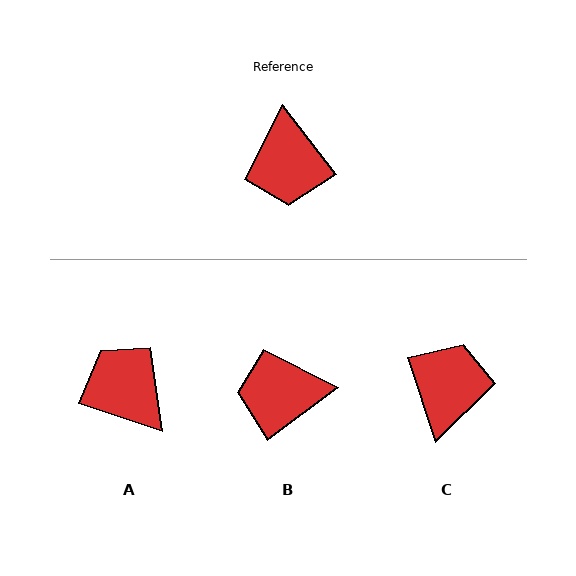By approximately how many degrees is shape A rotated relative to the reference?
Approximately 146 degrees clockwise.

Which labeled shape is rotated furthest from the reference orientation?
C, about 161 degrees away.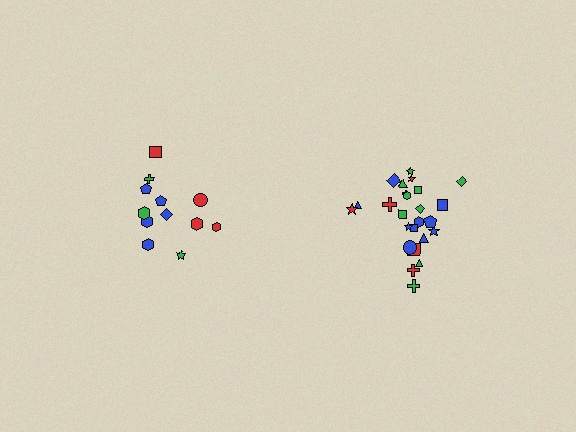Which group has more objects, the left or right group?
The right group.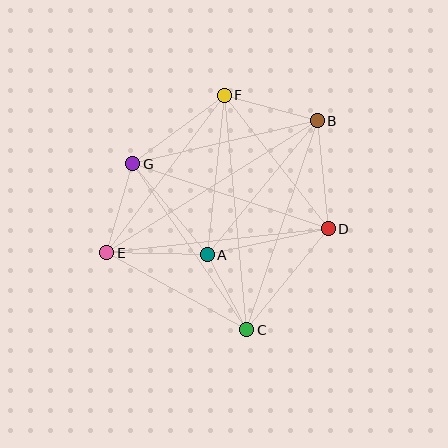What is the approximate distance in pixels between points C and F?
The distance between C and F is approximately 236 pixels.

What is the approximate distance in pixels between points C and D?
The distance between C and D is approximately 130 pixels.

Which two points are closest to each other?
Points A and C are closest to each other.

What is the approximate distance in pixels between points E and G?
The distance between E and G is approximately 93 pixels.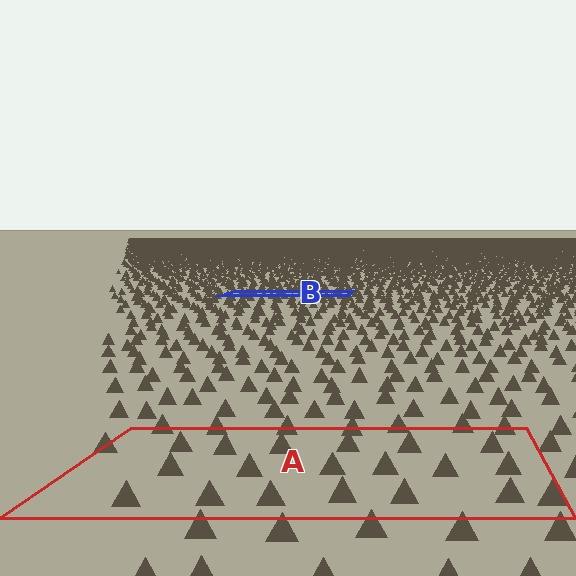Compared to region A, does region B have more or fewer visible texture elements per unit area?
Region B has more texture elements per unit area — they are packed more densely because it is farther away.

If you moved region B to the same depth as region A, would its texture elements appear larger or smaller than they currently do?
They would appear larger. At a closer depth, the same texture elements are projected at a bigger on-screen size.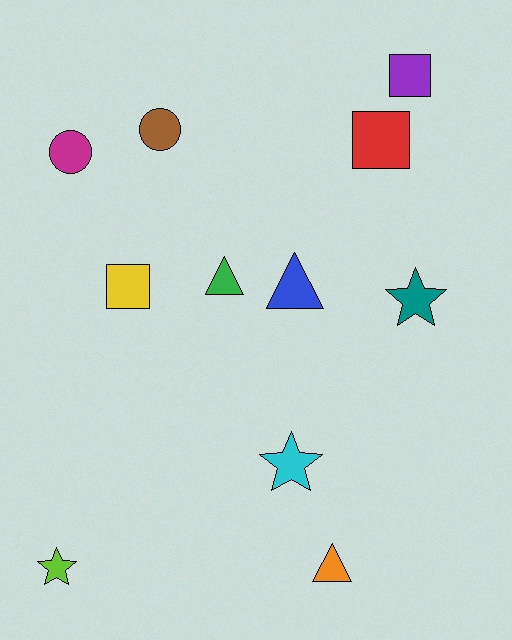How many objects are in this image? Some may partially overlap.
There are 11 objects.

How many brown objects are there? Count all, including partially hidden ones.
There is 1 brown object.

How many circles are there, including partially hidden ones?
There are 2 circles.